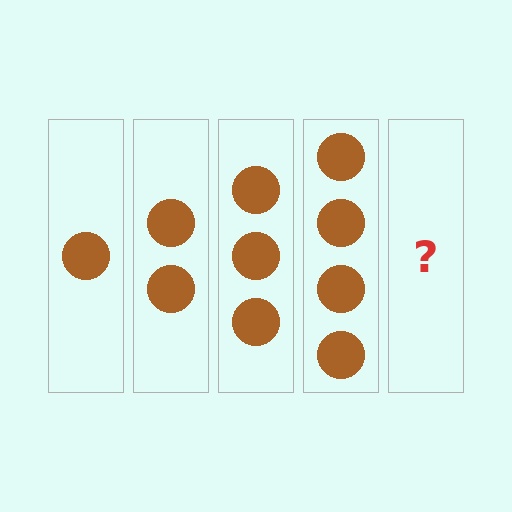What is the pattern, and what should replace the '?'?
The pattern is that each step adds one more circle. The '?' should be 5 circles.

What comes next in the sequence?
The next element should be 5 circles.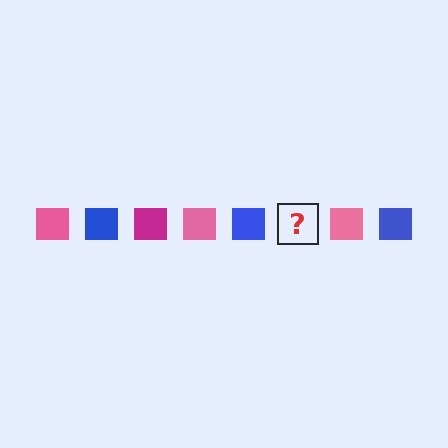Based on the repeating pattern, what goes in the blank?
The blank should be a magenta square.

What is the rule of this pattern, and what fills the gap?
The rule is that the pattern cycles through pink, blue, magenta squares. The gap should be filled with a magenta square.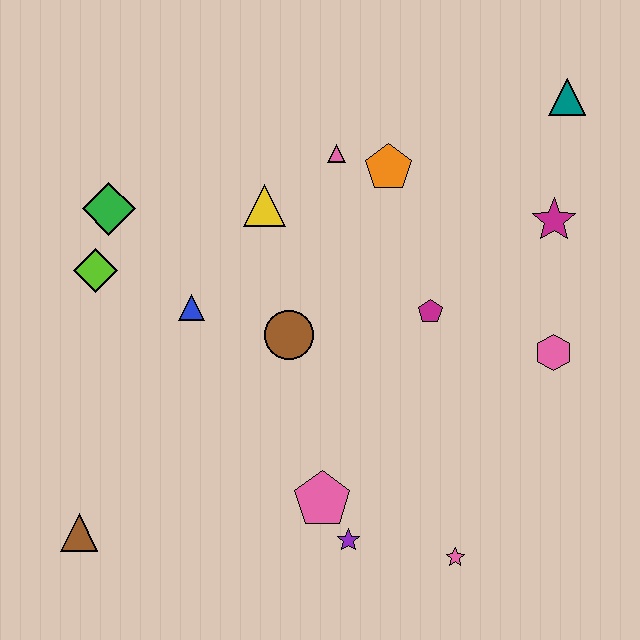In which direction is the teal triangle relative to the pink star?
The teal triangle is above the pink star.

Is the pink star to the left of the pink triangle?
No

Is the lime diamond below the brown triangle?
No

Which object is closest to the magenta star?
The teal triangle is closest to the magenta star.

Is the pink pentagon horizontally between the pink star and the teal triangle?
No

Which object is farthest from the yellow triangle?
The pink star is farthest from the yellow triangle.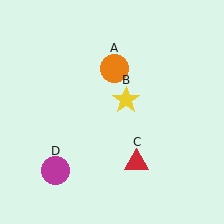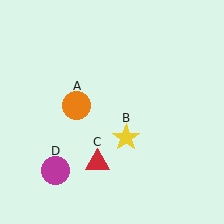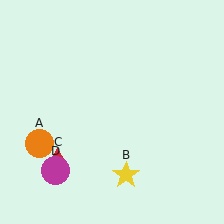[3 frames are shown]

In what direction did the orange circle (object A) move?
The orange circle (object A) moved down and to the left.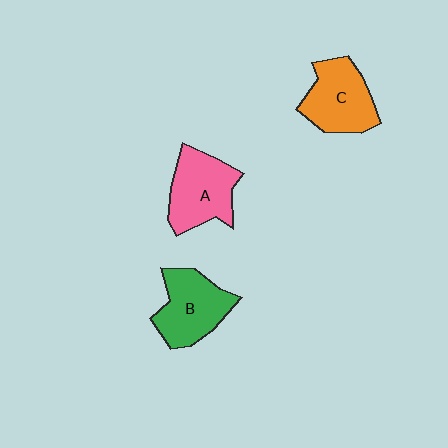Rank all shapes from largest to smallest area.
From largest to smallest: A (pink), B (green), C (orange).